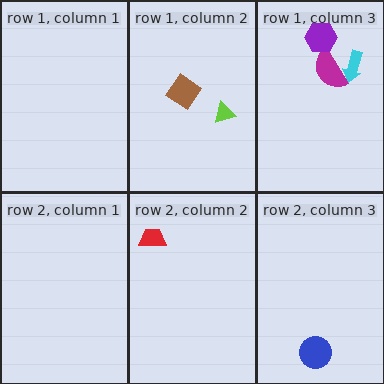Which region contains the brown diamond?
The row 1, column 2 region.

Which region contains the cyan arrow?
The row 1, column 3 region.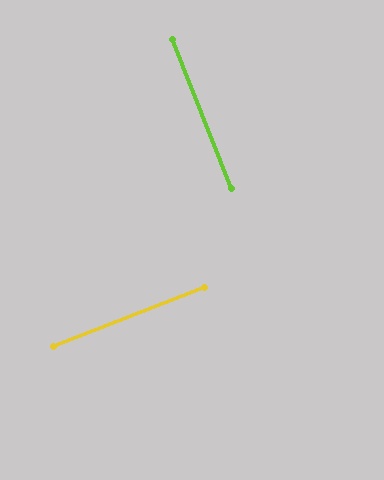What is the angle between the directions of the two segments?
Approximately 90 degrees.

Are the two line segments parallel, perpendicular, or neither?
Perpendicular — they meet at approximately 90°.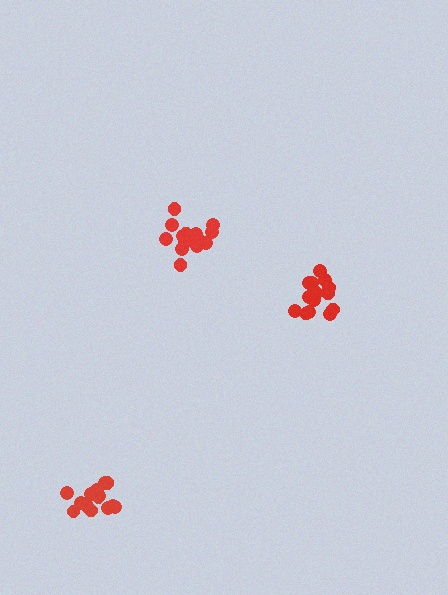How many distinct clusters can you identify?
There are 3 distinct clusters.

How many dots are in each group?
Group 1: 14 dots, Group 2: 15 dots, Group 3: 14 dots (43 total).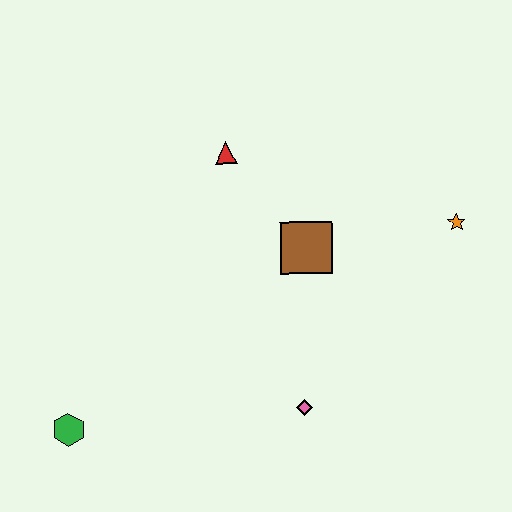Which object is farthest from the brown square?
The green hexagon is farthest from the brown square.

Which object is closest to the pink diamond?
The brown square is closest to the pink diamond.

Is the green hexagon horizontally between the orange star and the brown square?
No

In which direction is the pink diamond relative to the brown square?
The pink diamond is below the brown square.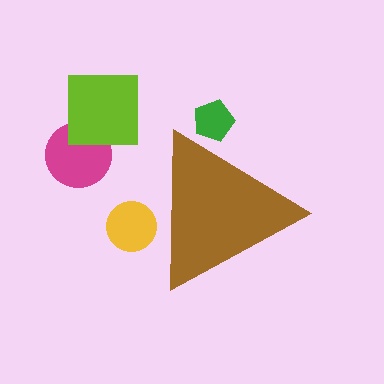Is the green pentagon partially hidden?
Yes, the green pentagon is partially hidden behind the brown triangle.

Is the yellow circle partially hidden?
Yes, the yellow circle is partially hidden behind the brown triangle.